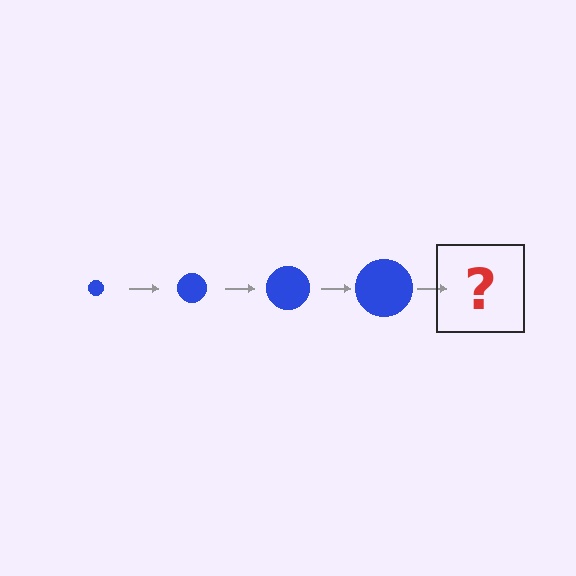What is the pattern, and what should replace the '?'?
The pattern is that the circle gets progressively larger each step. The '?' should be a blue circle, larger than the previous one.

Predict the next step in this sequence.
The next step is a blue circle, larger than the previous one.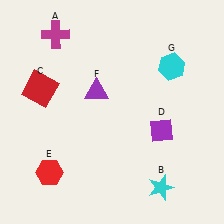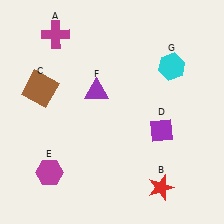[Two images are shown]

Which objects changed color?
B changed from cyan to red. C changed from red to brown. E changed from red to magenta.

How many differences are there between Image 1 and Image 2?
There are 3 differences between the two images.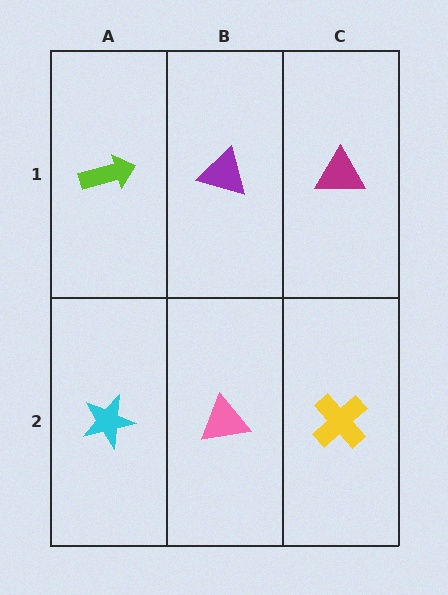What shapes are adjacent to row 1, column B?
A pink triangle (row 2, column B), a lime arrow (row 1, column A), a magenta triangle (row 1, column C).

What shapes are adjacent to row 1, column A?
A cyan star (row 2, column A), a purple triangle (row 1, column B).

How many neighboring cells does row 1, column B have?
3.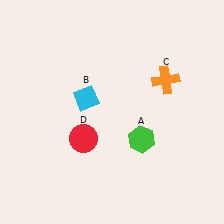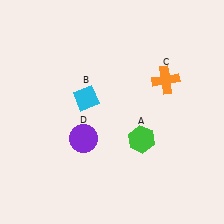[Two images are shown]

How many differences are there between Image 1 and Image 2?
There is 1 difference between the two images.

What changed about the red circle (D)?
In Image 1, D is red. In Image 2, it changed to purple.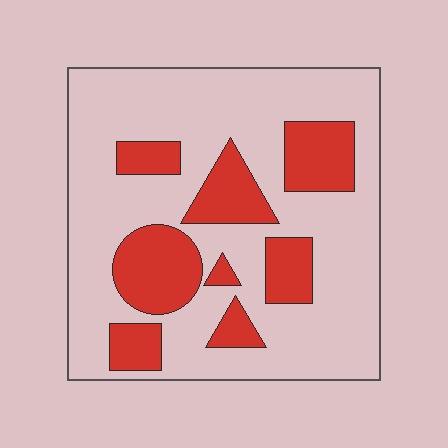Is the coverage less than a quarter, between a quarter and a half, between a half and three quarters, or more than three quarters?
Between a quarter and a half.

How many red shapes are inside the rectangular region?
8.